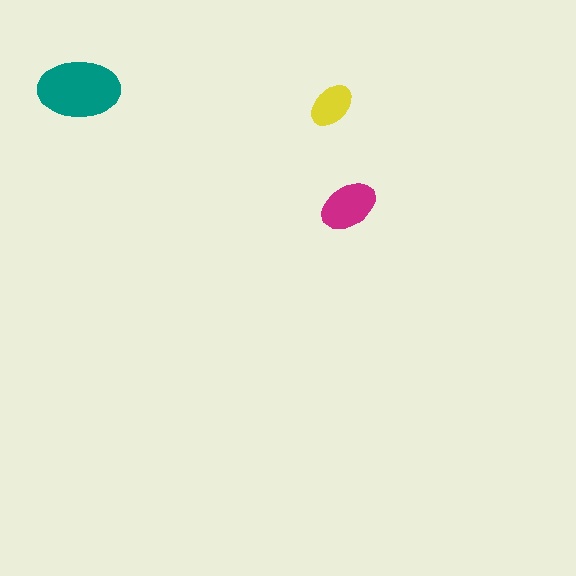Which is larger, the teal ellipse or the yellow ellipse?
The teal one.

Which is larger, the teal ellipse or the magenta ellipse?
The teal one.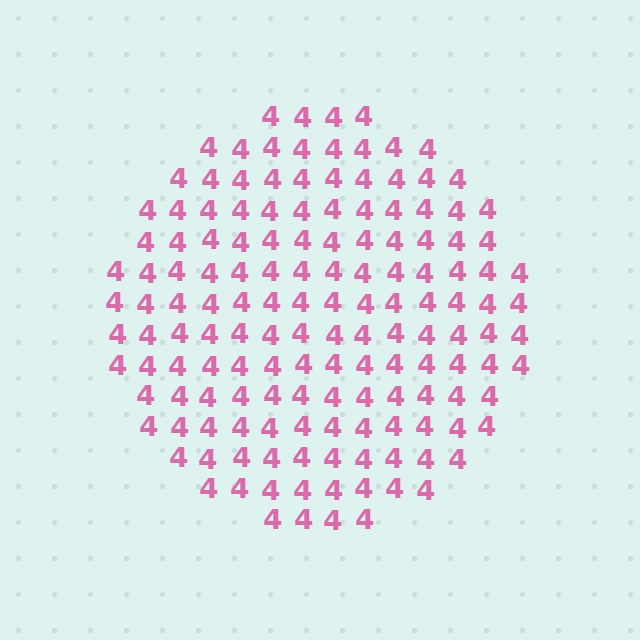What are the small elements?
The small elements are digit 4's.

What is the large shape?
The large shape is a circle.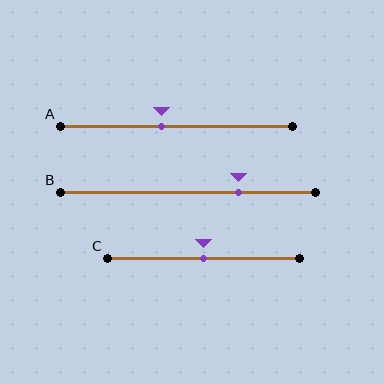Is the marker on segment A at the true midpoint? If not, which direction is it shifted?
No, the marker on segment A is shifted to the left by about 6% of the segment length.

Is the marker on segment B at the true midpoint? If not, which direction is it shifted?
No, the marker on segment B is shifted to the right by about 20% of the segment length.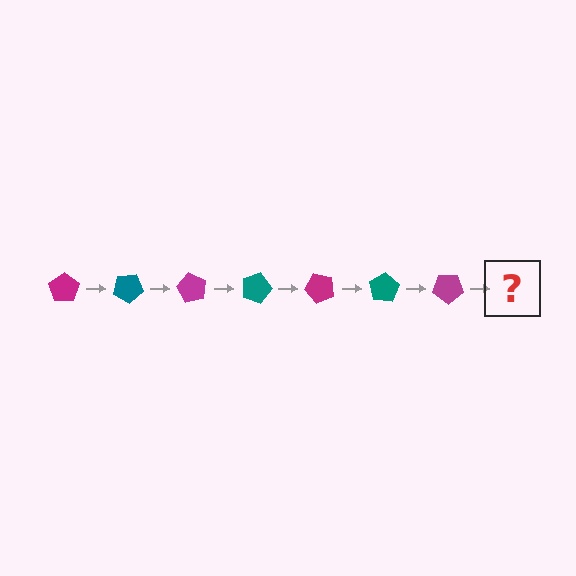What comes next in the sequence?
The next element should be a teal pentagon, rotated 210 degrees from the start.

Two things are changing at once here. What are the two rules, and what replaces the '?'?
The two rules are that it rotates 30 degrees each step and the color cycles through magenta and teal. The '?' should be a teal pentagon, rotated 210 degrees from the start.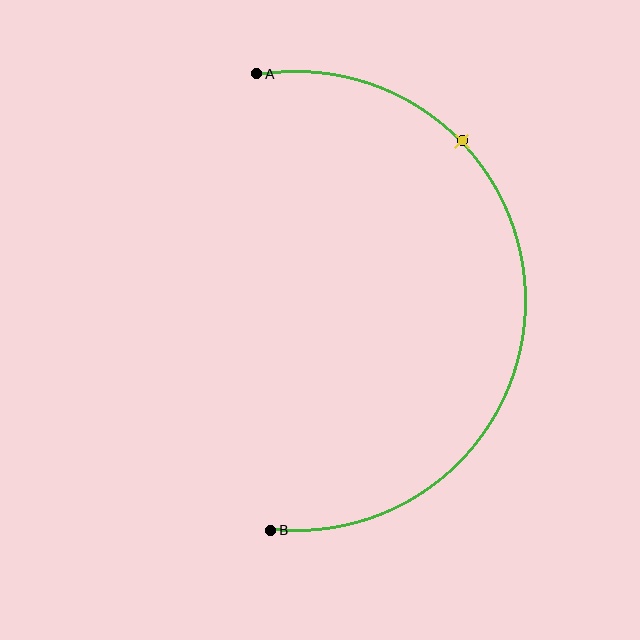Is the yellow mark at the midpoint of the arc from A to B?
No. The yellow mark lies on the arc but is closer to endpoint A. The arc midpoint would be at the point on the curve equidistant along the arc from both A and B.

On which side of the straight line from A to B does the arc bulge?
The arc bulges to the right of the straight line connecting A and B.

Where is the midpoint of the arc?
The arc midpoint is the point on the curve farthest from the straight line joining A and B. It sits to the right of that line.